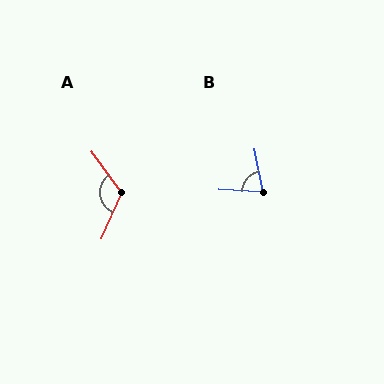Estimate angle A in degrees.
Approximately 120 degrees.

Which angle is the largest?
A, at approximately 120 degrees.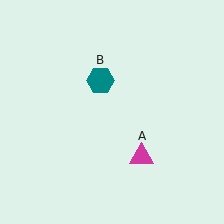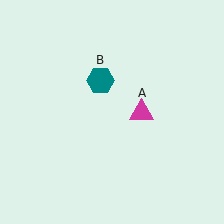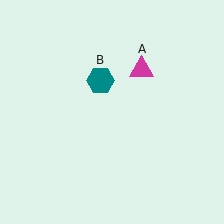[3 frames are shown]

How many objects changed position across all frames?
1 object changed position: magenta triangle (object A).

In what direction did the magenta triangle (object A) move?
The magenta triangle (object A) moved up.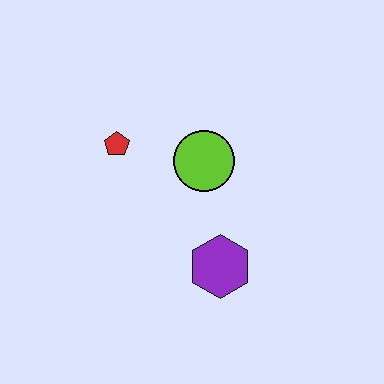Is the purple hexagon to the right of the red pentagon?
Yes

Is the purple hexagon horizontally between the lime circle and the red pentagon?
No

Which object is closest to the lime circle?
The red pentagon is closest to the lime circle.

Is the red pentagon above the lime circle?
Yes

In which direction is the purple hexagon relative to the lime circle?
The purple hexagon is below the lime circle.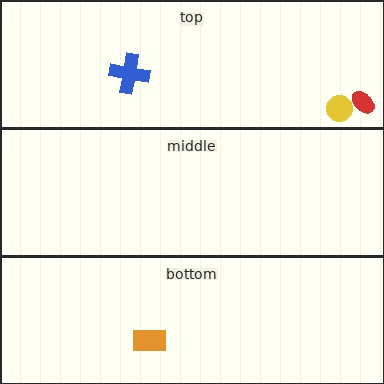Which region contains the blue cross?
The top region.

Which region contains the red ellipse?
The top region.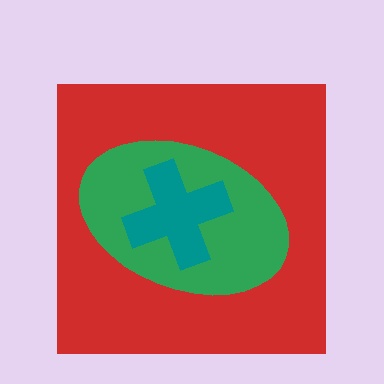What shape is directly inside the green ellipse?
The teal cross.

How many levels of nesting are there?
3.